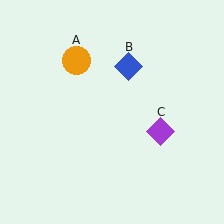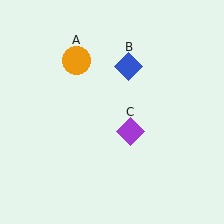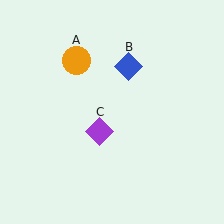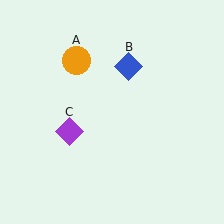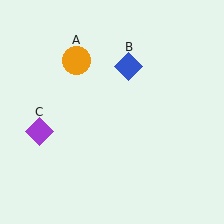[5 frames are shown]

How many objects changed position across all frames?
1 object changed position: purple diamond (object C).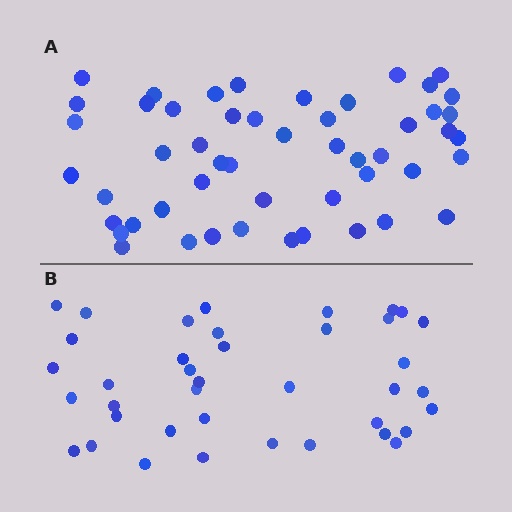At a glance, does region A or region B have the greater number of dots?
Region A (the top region) has more dots.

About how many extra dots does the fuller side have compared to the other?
Region A has roughly 12 or so more dots than region B.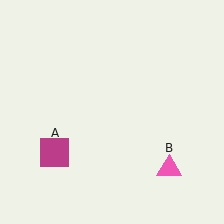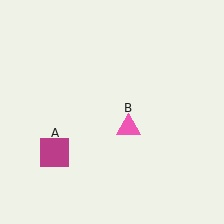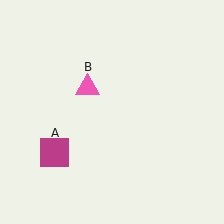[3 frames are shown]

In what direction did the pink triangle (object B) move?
The pink triangle (object B) moved up and to the left.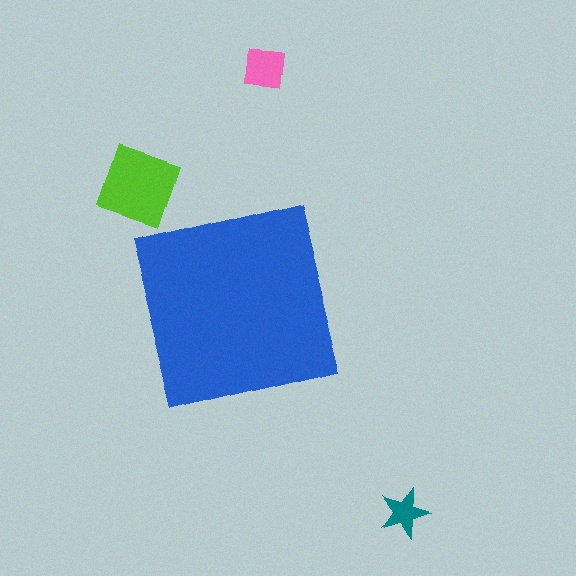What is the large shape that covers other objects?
A blue square.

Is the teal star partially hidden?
No, the teal star is fully visible.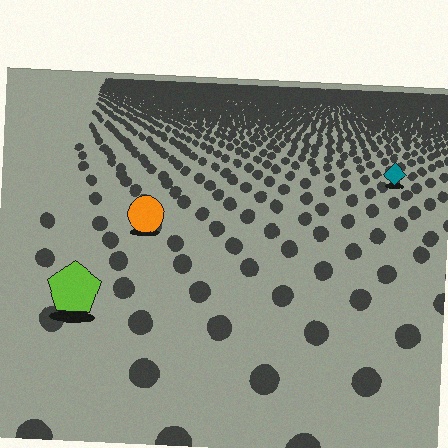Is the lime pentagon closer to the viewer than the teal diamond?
Yes. The lime pentagon is closer — you can tell from the texture gradient: the ground texture is coarser near it.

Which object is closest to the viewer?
The lime pentagon is closest. The texture marks near it are larger and more spread out.